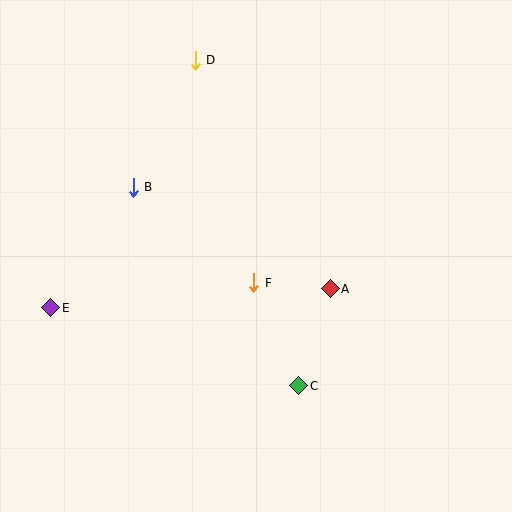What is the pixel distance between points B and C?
The distance between B and C is 259 pixels.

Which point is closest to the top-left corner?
Point D is closest to the top-left corner.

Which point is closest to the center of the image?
Point F at (254, 283) is closest to the center.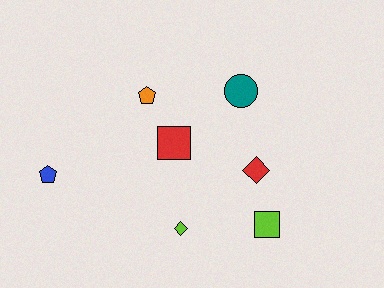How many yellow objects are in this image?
There are no yellow objects.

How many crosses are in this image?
There are no crosses.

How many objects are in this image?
There are 7 objects.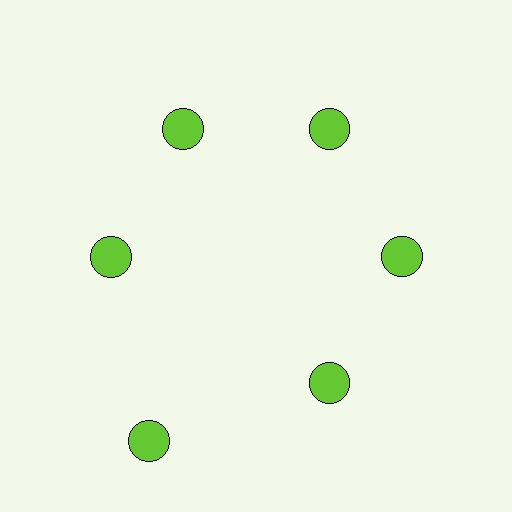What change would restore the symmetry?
The symmetry would be restored by moving it inward, back onto the ring so that all 6 circles sit at equal angles and equal distance from the center.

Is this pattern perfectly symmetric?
No. The 6 lime circles are arranged in a ring, but one element near the 7 o'clock position is pushed outward from the center, breaking the 6-fold rotational symmetry.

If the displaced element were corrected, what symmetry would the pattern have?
It would have 6-fold rotational symmetry — the pattern would map onto itself every 60 degrees.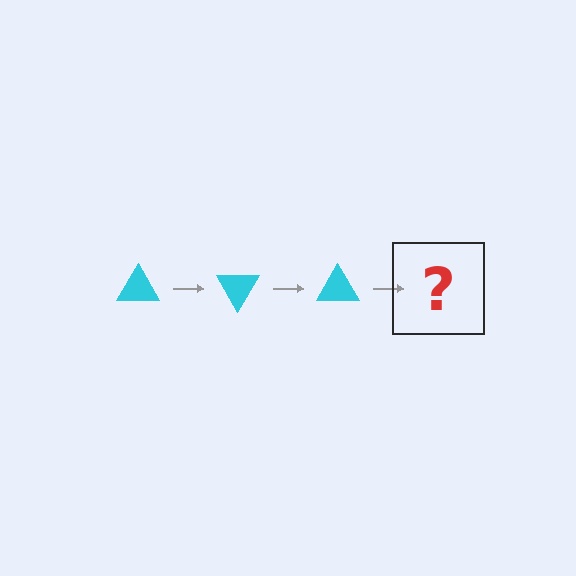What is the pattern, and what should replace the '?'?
The pattern is that the triangle rotates 60 degrees each step. The '?' should be a cyan triangle rotated 180 degrees.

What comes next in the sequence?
The next element should be a cyan triangle rotated 180 degrees.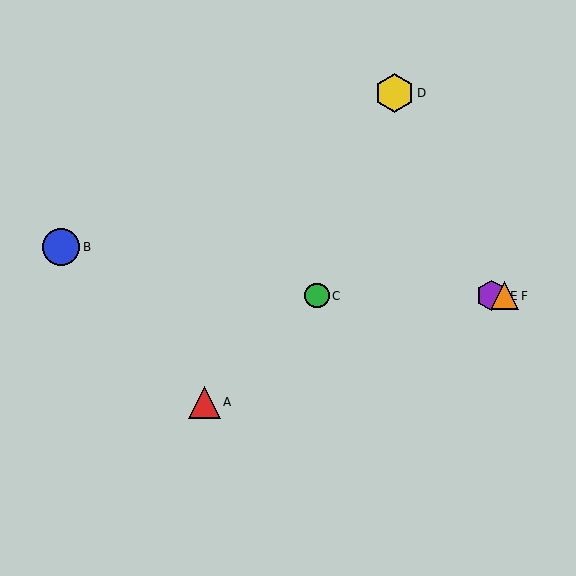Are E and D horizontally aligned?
No, E is at y≈296 and D is at y≈93.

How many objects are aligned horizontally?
3 objects (C, E, F) are aligned horizontally.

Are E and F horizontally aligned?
Yes, both are at y≈296.